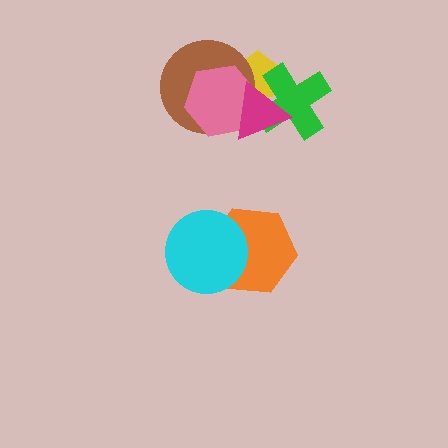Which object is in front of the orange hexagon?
The cyan circle is in front of the orange hexagon.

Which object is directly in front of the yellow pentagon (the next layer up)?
The brown circle is directly in front of the yellow pentagon.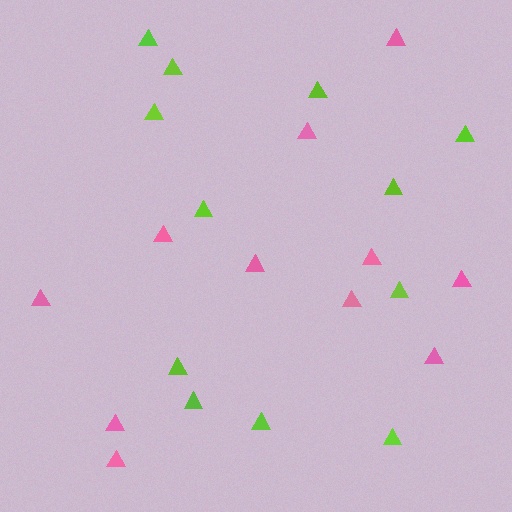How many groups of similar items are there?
There are 2 groups: one group of lime triangles (12) and one group of pink triangles (11).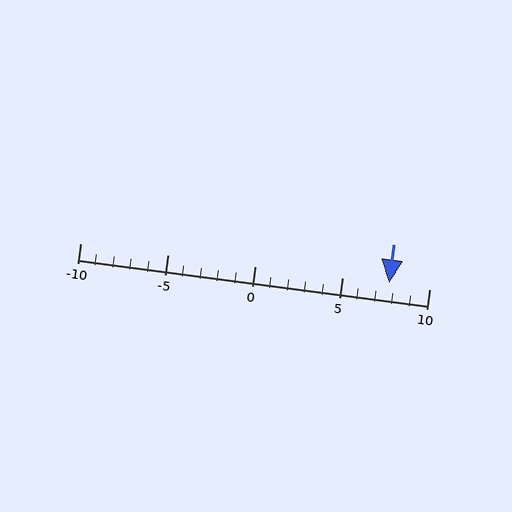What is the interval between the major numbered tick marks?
The major tick marks are spaced 5 units apart.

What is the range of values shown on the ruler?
The ruler shows values from -10 to 10.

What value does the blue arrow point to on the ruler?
The blue arrow points to approximately 8.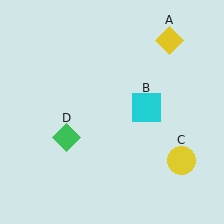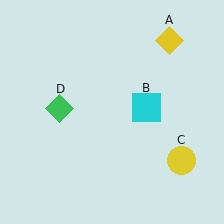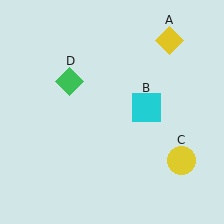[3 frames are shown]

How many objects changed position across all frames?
1 object changed position: green diamond (object D).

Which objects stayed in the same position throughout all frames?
Yellow diamond (object A) and cyan square (object B) and yellow circle (object C) remained stationary.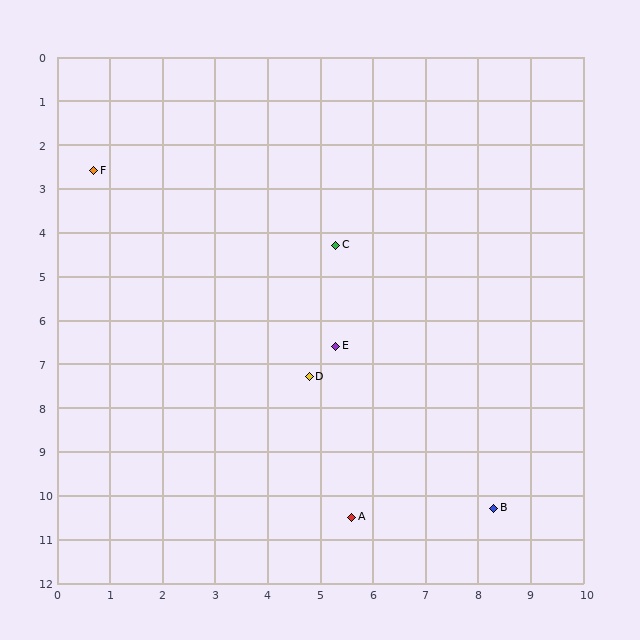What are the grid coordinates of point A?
Point A is at approximately (5.6, 10.5).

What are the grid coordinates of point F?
Point F is at approximately (0.7, 2.6).